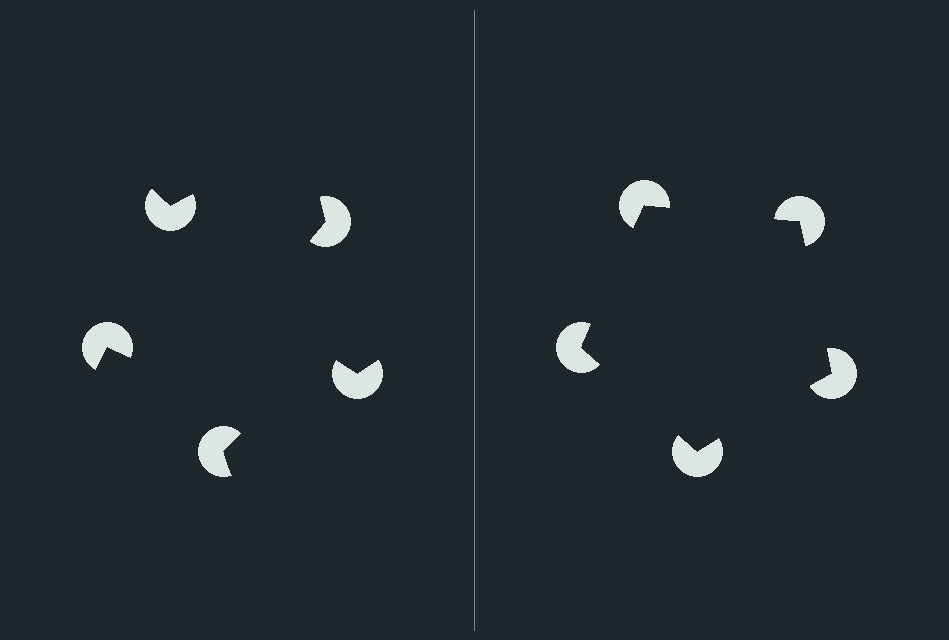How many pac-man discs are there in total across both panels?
10 — 5 on each side.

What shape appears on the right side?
An illusory pentagon.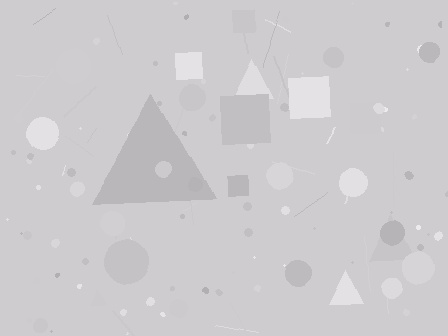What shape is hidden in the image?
A triangle is hidden in the image.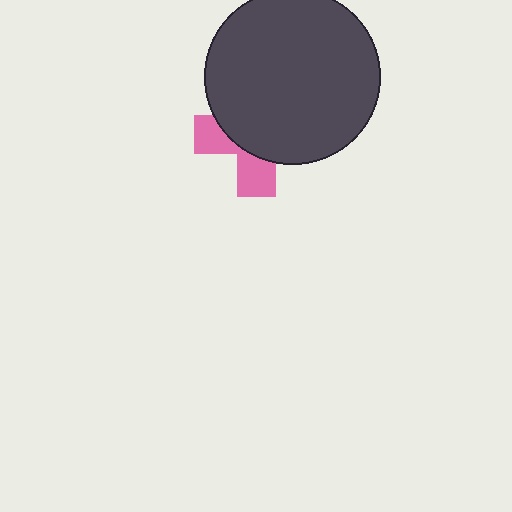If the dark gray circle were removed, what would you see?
You would see the complete pink cross.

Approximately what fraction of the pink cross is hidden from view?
Roughly 65% of the pink cross is hidden behind the dark gray circle.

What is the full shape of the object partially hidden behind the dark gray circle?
The partially hidden object is a pink cross.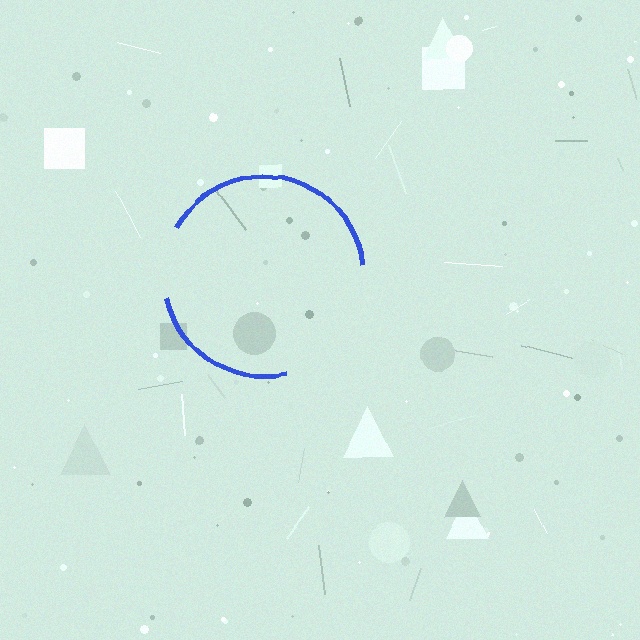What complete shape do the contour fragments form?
The contour fragments form a circle.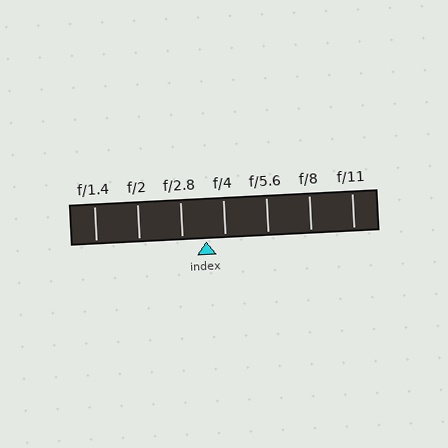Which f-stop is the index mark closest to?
The index mark is closest to f/4.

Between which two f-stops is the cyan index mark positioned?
The index mark is between f/2.8 and f/4.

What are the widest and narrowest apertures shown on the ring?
The widest aperture shown is f/1.4 and the narrowest is f/11.